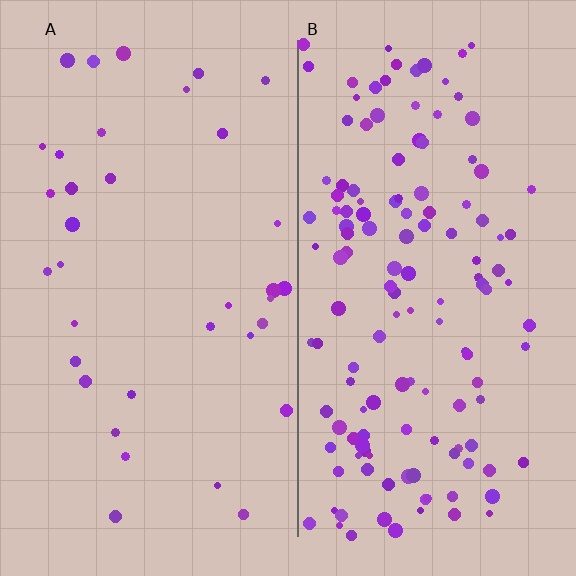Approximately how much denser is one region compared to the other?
Approximately 3.8× — region B over region A.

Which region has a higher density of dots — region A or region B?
B (the right).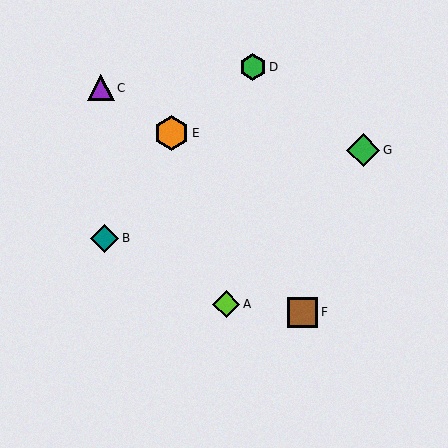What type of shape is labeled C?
Shape C is a purple triangle.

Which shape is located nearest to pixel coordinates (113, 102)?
The purple triangle (labeled C) at (101, 88) is nearest to that location.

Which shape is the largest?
The orange hexagon (labeled E) is the largest.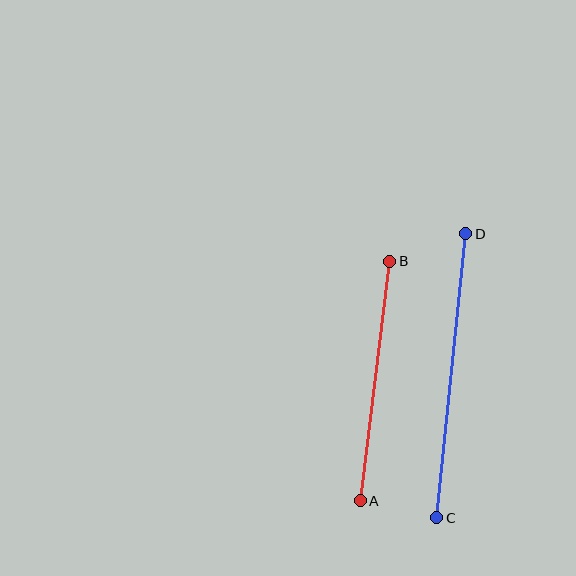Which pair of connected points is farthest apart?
Points C and D are farthest apart.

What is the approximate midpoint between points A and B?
The midpoint is at approximately (375, 381) pixels.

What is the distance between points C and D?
The distance is approximately 286 pixels.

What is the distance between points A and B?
The distance is approximately 241 pixels.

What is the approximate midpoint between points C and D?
The midpoint is at approximately (451, 376) pixels.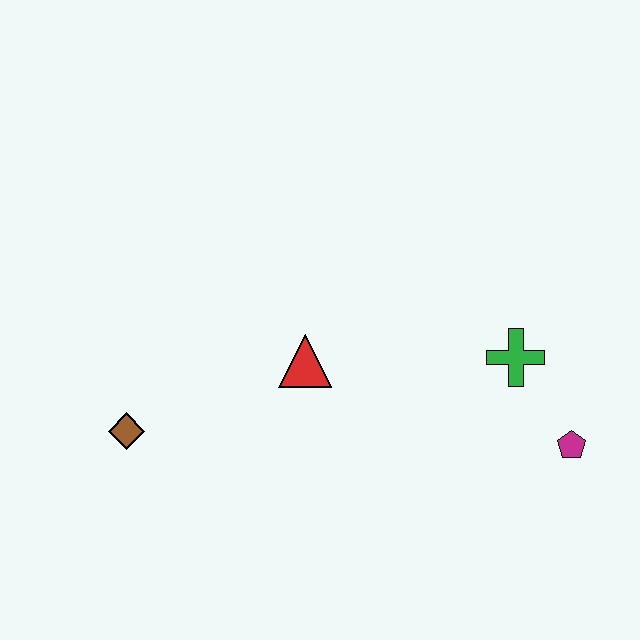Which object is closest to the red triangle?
The brown diamond is closest to the red triangle.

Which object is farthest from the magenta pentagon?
The brown diamond is farthest from the magenta pentagon.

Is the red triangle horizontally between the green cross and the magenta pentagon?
No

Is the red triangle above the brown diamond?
Yes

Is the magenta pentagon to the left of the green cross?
No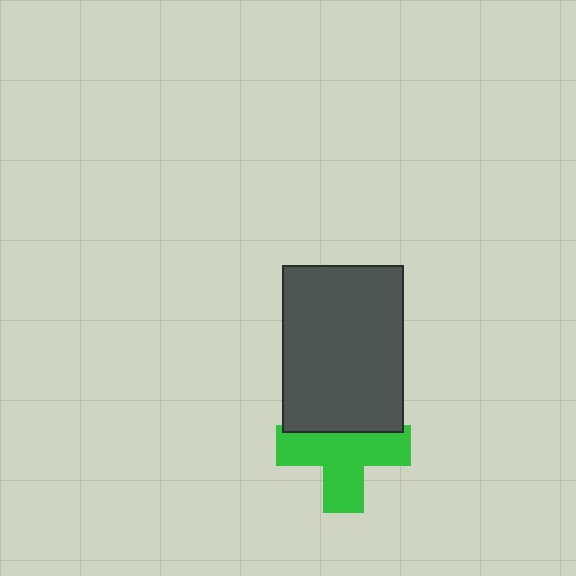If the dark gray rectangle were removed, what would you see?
You would see the complete green cross.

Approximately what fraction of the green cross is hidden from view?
Roughly 31% of the green cross is hidden behind the dark gray rectangle.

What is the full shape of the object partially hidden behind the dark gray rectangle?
The partially hidden object is a green cross.